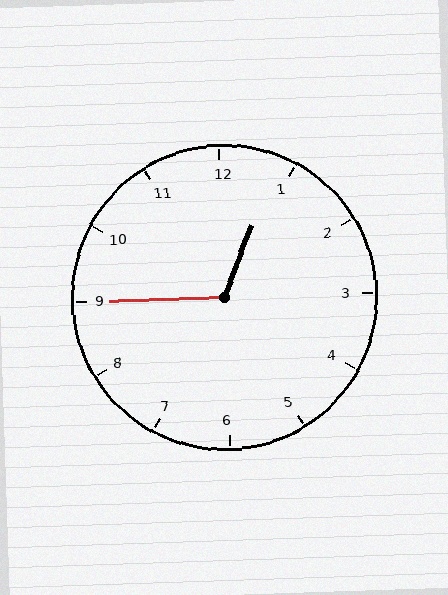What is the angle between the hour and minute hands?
Approximately 112 degrees.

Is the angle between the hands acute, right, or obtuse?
It is obtuse.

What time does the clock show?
12:45.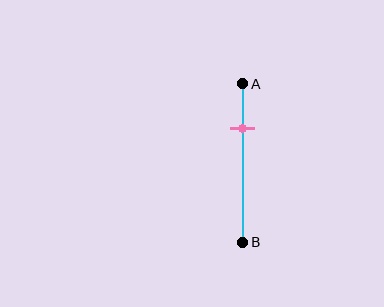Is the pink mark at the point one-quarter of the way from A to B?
No, the mark is at about 30% from A, not at the 25% one-quarter point.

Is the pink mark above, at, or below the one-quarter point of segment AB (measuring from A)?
The pink mark is below the one-quarter point of segment AB.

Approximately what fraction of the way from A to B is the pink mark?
The pink mark is approximately 30% of the way from A to B.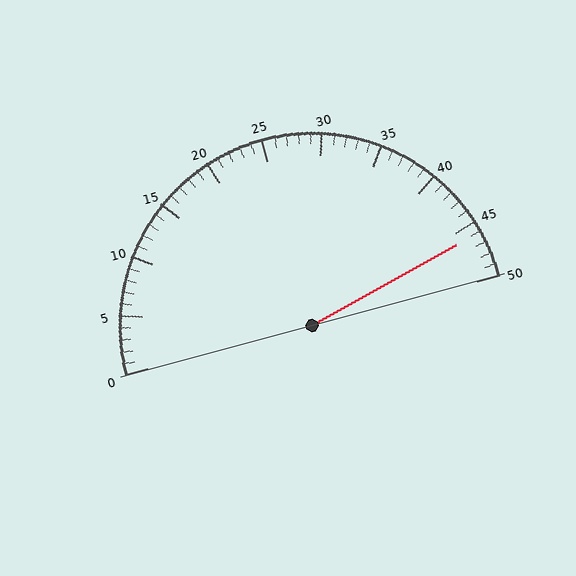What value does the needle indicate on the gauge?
The needle indicates approximately 46.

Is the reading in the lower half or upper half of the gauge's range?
The reading is in the upper half of the range (0 to 50).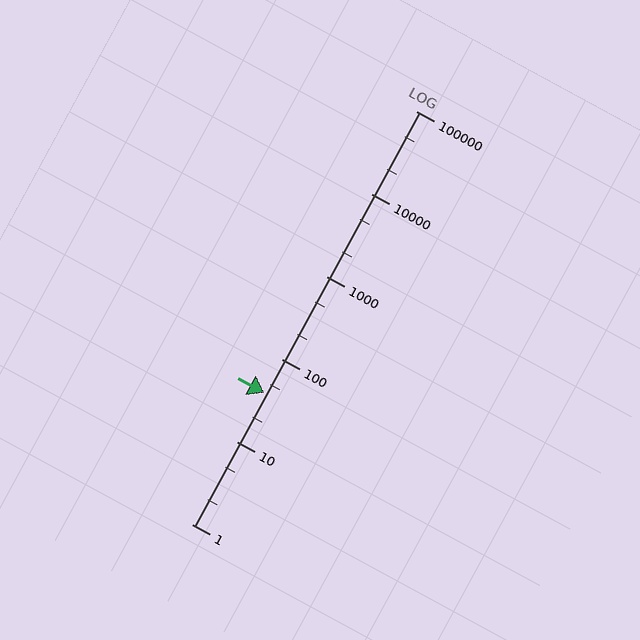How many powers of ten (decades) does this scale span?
The scale spans 5 decades, from 1 to 100000.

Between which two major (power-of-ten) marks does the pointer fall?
The pointer is between 10 and 100.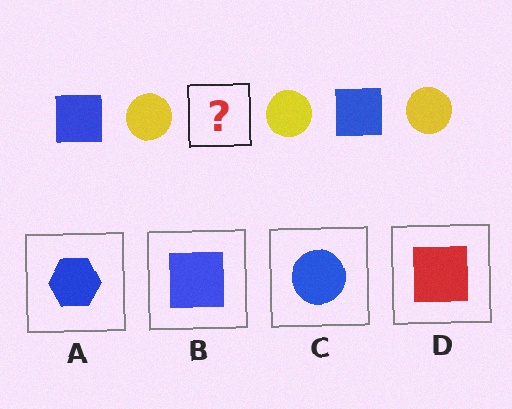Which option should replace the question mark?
Option B.